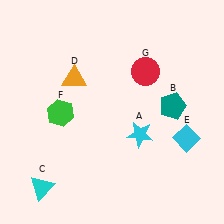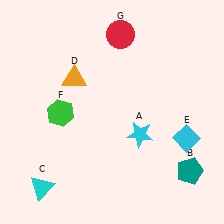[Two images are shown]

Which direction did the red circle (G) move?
The red circle (G) moved up.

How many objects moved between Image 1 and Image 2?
2 objects moved between the two images.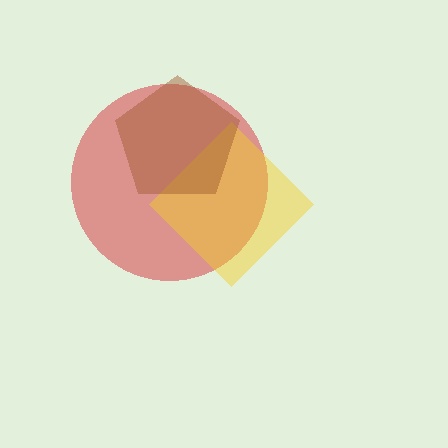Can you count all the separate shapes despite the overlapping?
Yes, there are 3 separate shapes.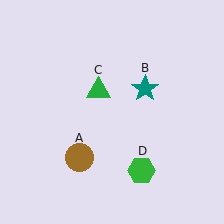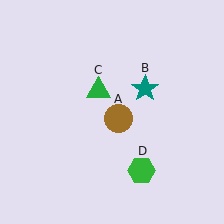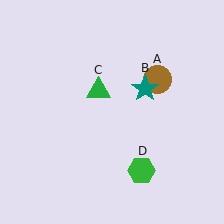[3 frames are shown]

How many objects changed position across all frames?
1 object changed position: brown circle (object A).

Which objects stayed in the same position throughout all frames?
Teal star (object B) and green triangle (object C) and green hexagon (object D) remained stationary.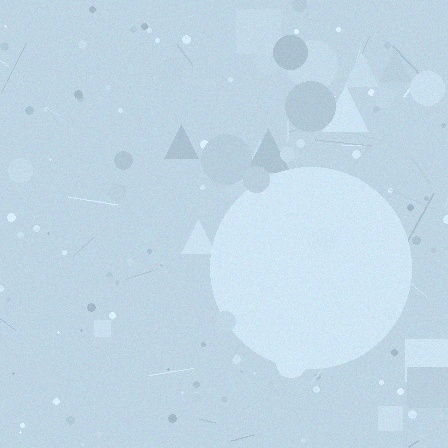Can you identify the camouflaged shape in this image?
The camouflaged shape is a circle.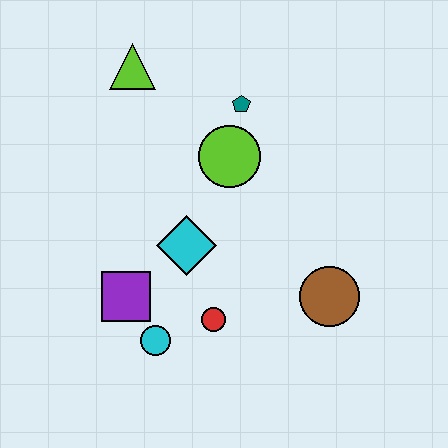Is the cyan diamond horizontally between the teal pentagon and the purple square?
Yes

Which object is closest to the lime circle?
The teal pentagon is closest to the lime circle.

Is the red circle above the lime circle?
No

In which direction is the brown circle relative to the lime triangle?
The brown circle is below the lime triangle.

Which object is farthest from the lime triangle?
The brown circle is farthest from the lime triangle.